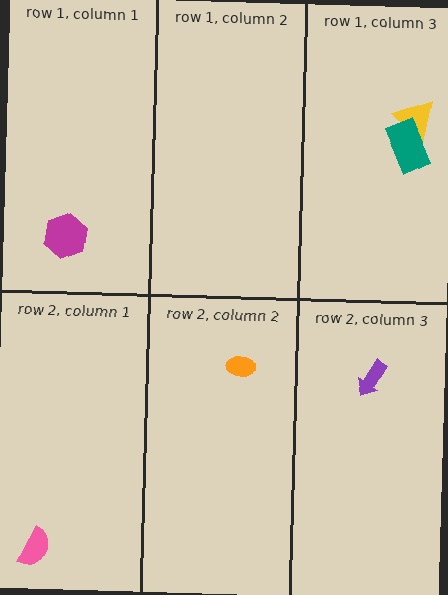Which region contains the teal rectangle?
The row 1, column 3 region.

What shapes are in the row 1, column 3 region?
The yellow triangle, the teal rectangle.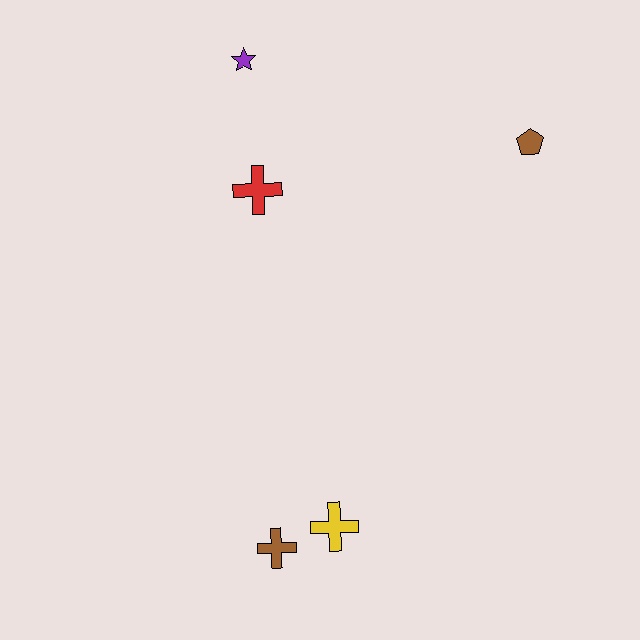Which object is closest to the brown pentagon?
The red cross is closest to the brown pentagon.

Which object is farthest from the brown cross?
The purple star is farthest from the brown cross.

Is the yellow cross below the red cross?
Yes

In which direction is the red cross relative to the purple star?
The red cross is below the purple star.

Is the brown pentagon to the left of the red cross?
No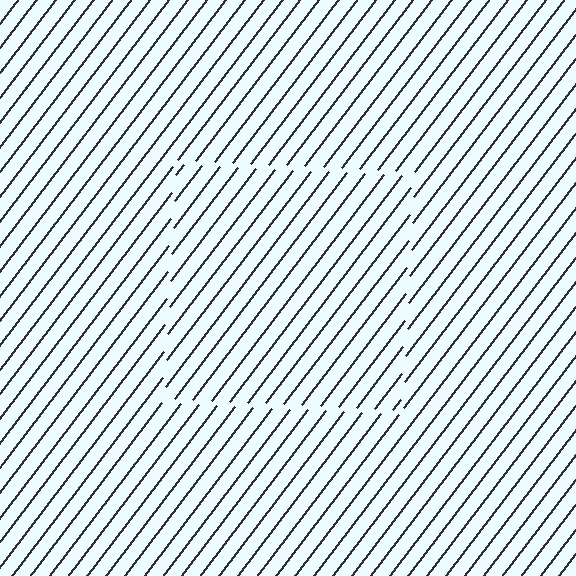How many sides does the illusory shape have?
4 sides — the line-ends trace a square.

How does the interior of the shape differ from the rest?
The interior of the shape contains the same grating, shifted by half a period — the contour is defined by the phase discontinuity where line-ends from the inner and outer gratings abut.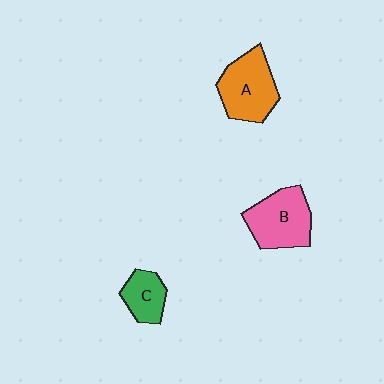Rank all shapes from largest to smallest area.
From largest to smallest: A (orange), B (pink), C (green).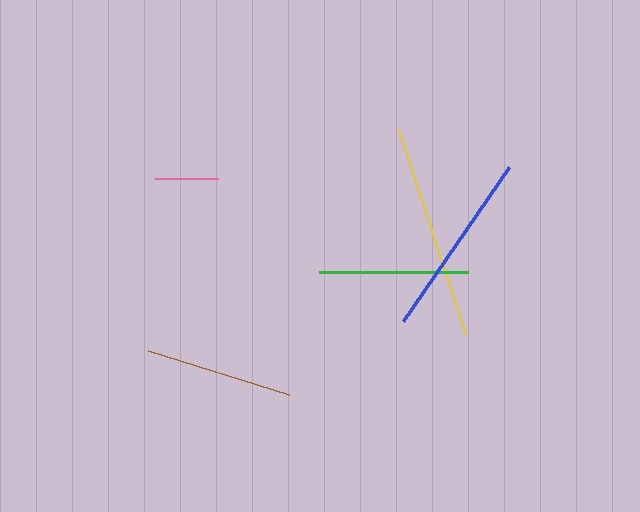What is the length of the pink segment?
The pink segment is approximately 63 pixels long.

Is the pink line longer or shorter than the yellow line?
The yellow line is longer than the pink line.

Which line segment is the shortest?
The pink line is the shortest at approximately 63 pixels.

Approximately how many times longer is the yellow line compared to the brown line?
The yellow line is approximately 1.5 times the length of the brown line.